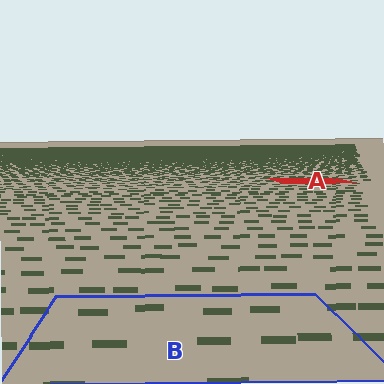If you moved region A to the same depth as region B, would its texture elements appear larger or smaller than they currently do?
They would appear larger. At a closer depth, the same texture elements are projected at a bigger on-screen size.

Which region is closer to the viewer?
Region B is closer. The texture elements there are larger and more spread out.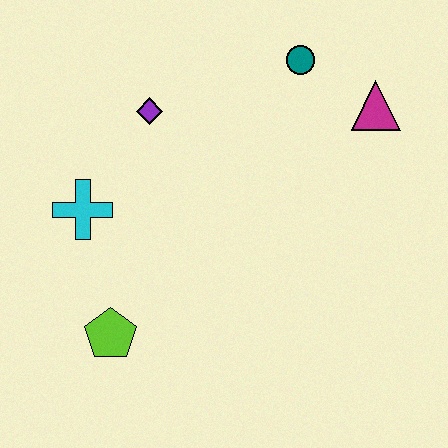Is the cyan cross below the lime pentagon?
No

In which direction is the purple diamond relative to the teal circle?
The purple diamond is to the left of the teal circle.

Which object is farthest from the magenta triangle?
The lime pentagon is farthest from the magenta triangle.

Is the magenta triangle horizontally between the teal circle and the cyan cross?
No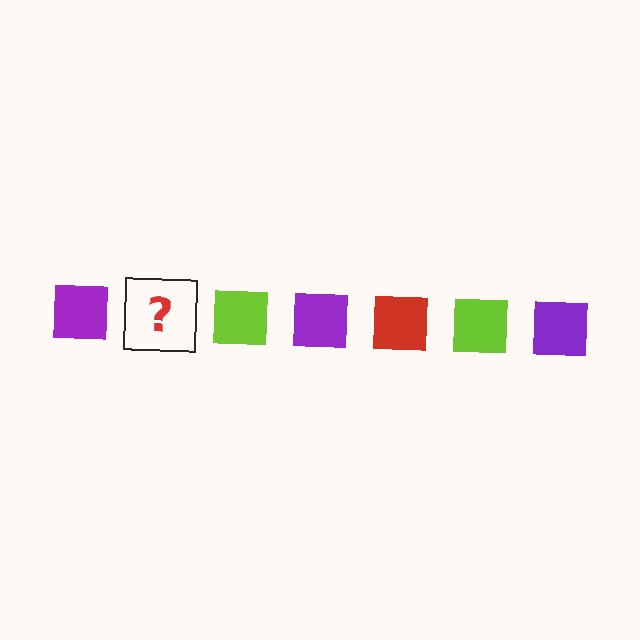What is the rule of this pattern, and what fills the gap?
The rule is that the pattern cycles through purple, red, lime squares. The gap should be filled with a red square.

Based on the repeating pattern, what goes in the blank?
The blank should be a red square.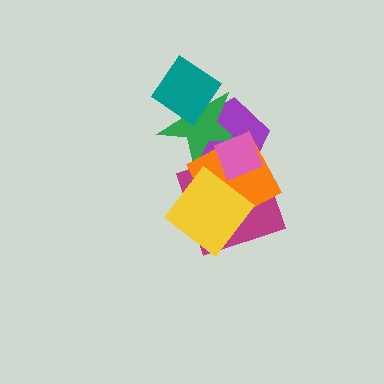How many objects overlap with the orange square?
5 objects overlap with the orange square.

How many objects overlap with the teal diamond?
2 objects overlap with the teal diamond.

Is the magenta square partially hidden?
Yes, it is partially covered by another shape.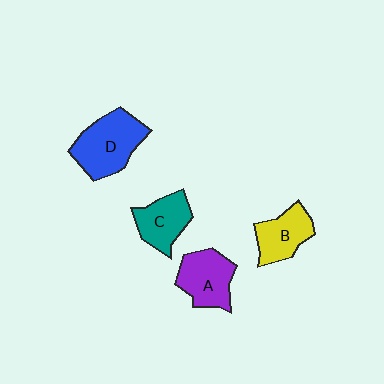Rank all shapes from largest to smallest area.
From largest to smallest: D (blue), A (purple), C (teal), B (yellow).